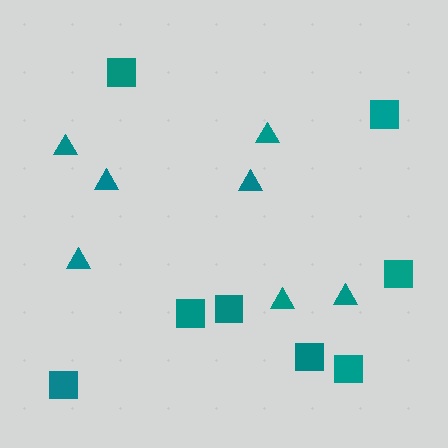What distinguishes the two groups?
There are 2 groups: one group of squares (8) and one group of triangles (7).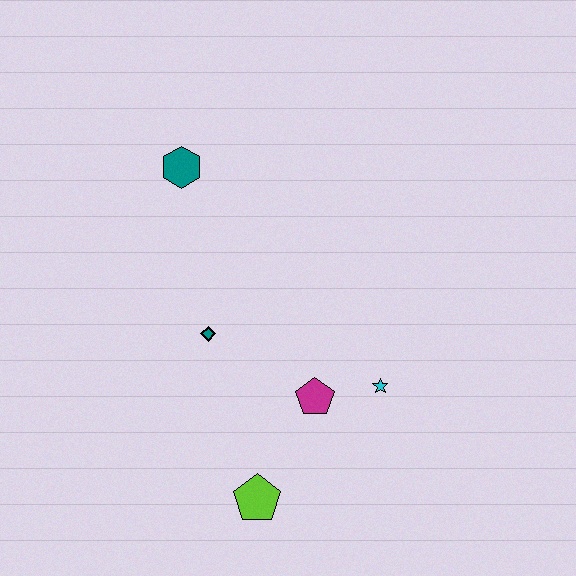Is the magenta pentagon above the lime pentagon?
Yes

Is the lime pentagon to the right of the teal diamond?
Yes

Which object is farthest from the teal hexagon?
The lime pentagon is farthest from the teal hexagon.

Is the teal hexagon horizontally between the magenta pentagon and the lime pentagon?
No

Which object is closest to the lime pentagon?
The magenta pentagon is closest to the lime pentagon.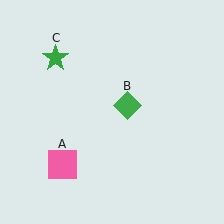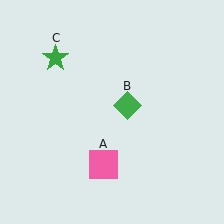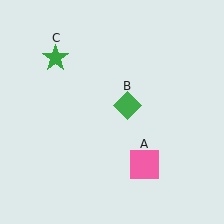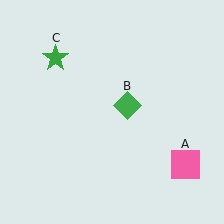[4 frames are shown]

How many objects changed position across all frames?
1 object changed position: pink square (object A).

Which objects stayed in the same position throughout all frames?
Green diamond (object B) and green star (object C) remained stationary.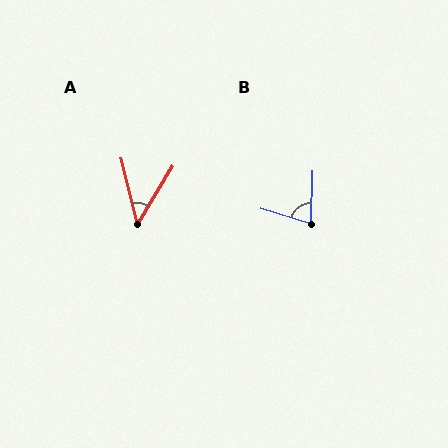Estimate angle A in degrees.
Approximately 45 degrees.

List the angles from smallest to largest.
A (45°), B (75°).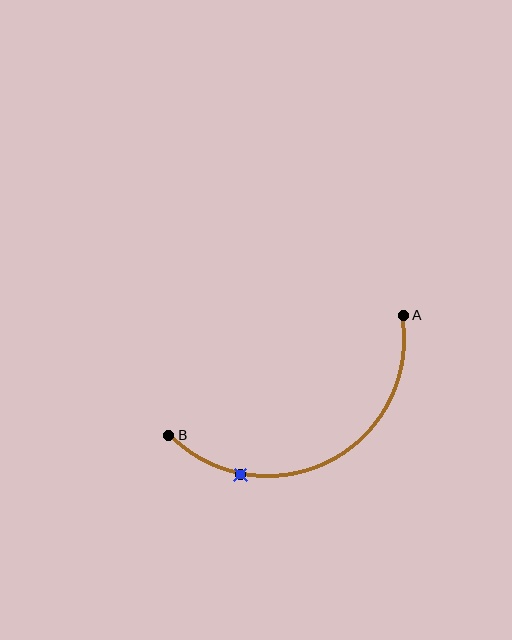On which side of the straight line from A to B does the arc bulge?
The arc bulges below the straight line connecting A and B.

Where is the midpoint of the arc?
The arc midpoint is the point on the curve farthest from the straight line joining A and B. It sits below that line.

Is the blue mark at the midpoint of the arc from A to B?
No. The blue mark lies on the arc but is closer to endpoint B. The arc midpoint would be at the point on the curve equidistant along the arc from both A and B.